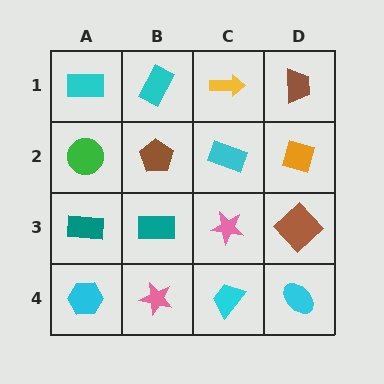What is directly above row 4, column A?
A teal rectangle.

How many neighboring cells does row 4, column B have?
3.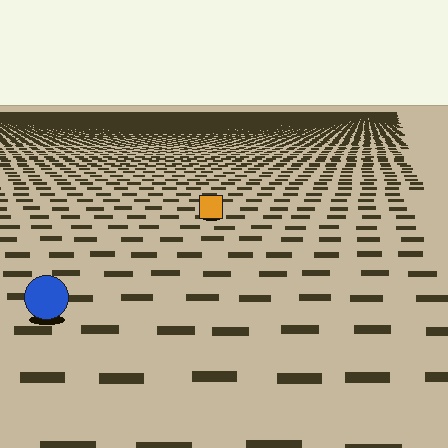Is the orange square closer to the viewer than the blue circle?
No. The blue circle is closer — you can tell from the texture gradient: the ground texture is coarser near it.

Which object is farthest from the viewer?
The orange square is farthest from the viewer. It appears smaller and the ground texture around it is denser.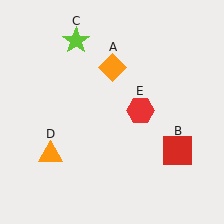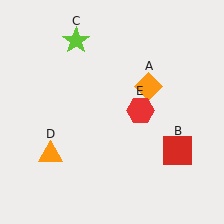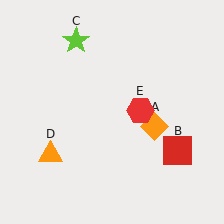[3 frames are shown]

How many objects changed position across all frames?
1 object changed position: orange diamond (object A).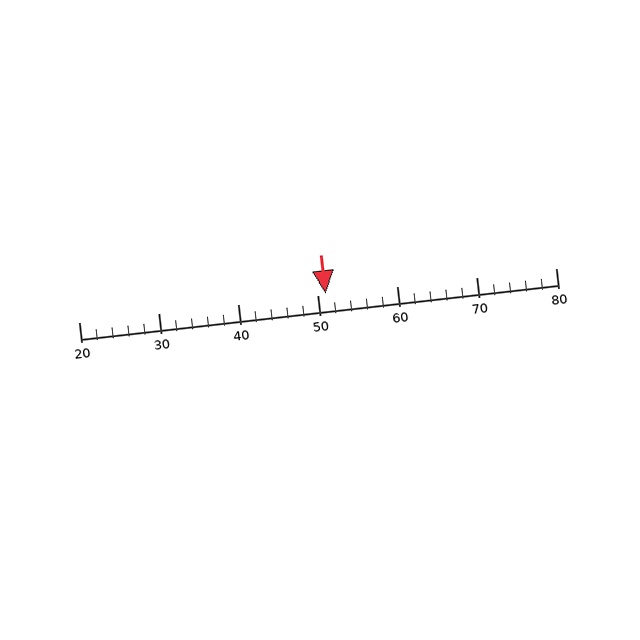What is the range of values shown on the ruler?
The ruler shows values from 20 to 80.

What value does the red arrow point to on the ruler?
The red arrow points to approximately 51.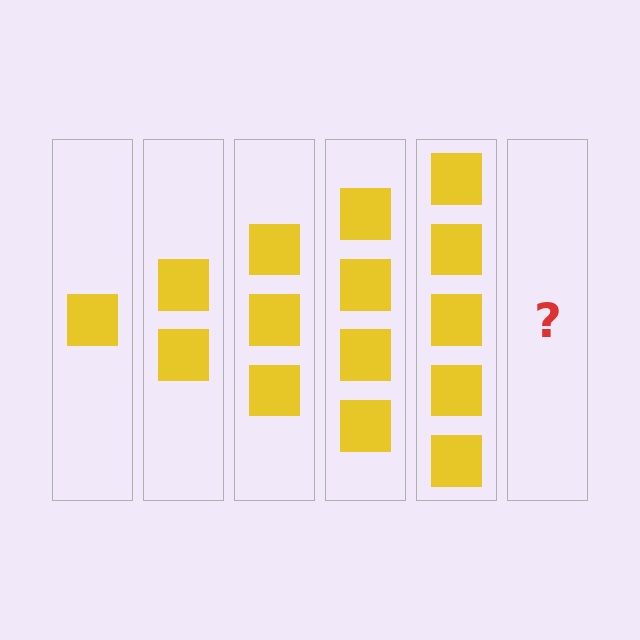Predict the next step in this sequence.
The next step is 6 squares.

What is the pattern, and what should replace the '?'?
The pattern is that each step adds one more square. The '?' should be 6 squares.